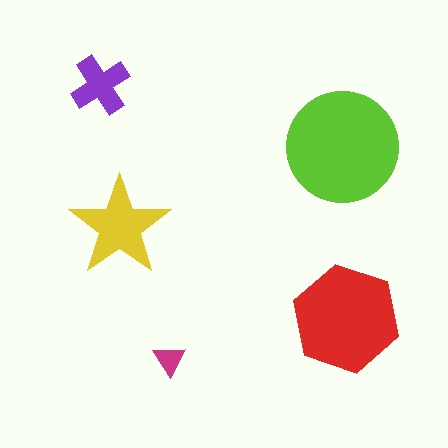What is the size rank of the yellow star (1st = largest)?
3rd.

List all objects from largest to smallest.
The lime circle, the red hexagon, the yellow star, the purple cross, the magenta triangle.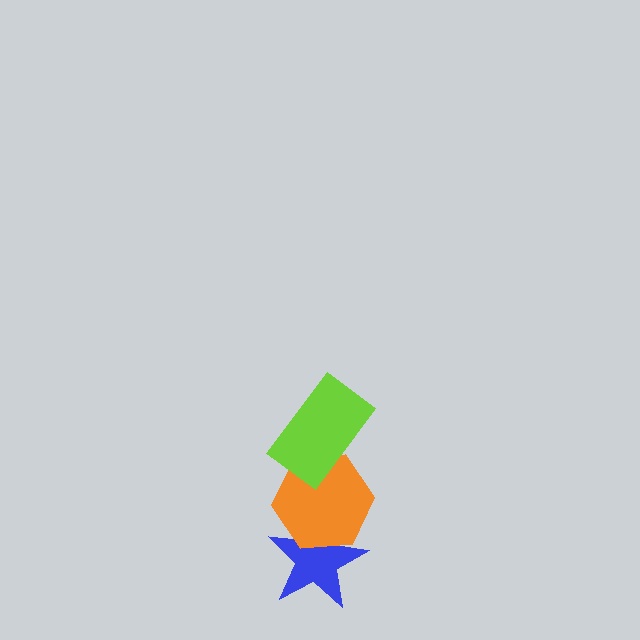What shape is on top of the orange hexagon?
The lime rectangle is on top of the orange hexagon.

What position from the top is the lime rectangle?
The lime rectangle is 1st from the top.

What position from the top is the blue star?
The blue star is 3rd from the top.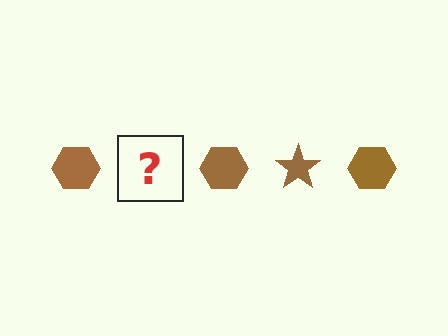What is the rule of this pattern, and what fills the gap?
The rule is that the pattern cycles through hexagon, star shapes in brown. The gap should be filled with a brown star.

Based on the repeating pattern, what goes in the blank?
The blank should be a brown star.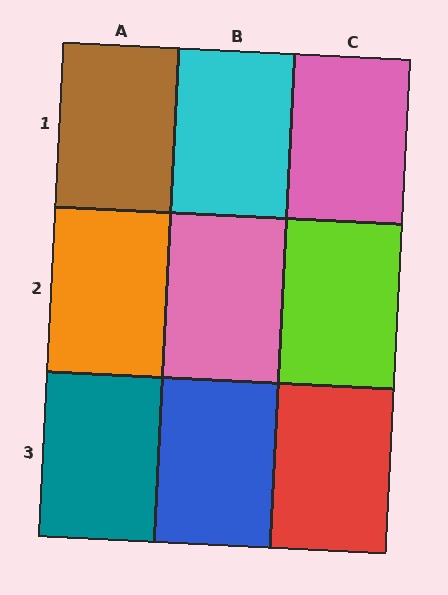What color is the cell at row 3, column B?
Blue.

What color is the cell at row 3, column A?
Teal.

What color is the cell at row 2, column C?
Lime.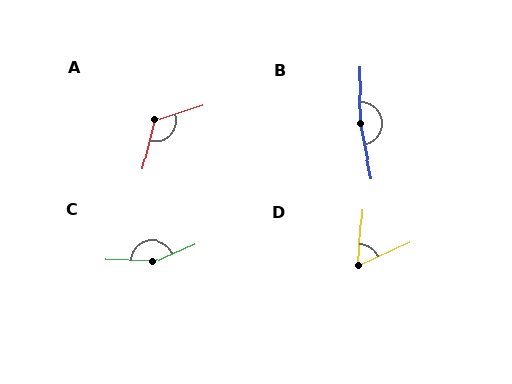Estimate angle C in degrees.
Approximately 154 degrees.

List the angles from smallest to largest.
D (62°), A (120°), C (154°), B (169°).